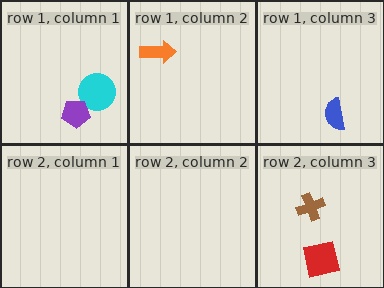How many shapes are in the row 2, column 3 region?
2.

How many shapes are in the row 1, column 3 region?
1.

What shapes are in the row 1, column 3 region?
The blue semicircle.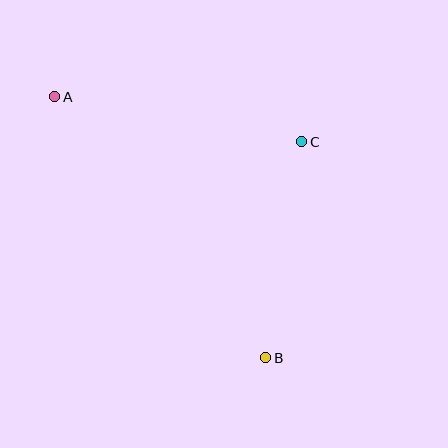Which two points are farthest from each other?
Points A and B are farthest from each other.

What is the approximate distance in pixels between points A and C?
The distance between A and C is approximately 251 pixels.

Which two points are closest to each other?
Points B and C are closest to each other.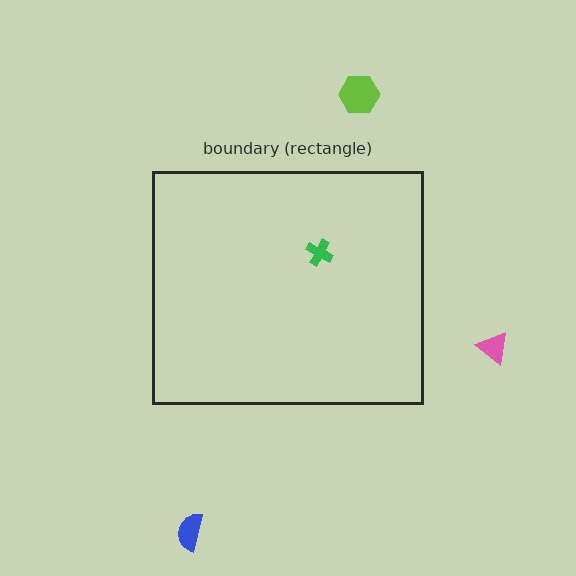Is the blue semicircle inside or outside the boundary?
Outside.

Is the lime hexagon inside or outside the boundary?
Outside.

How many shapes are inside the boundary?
1 inside, 3 outside.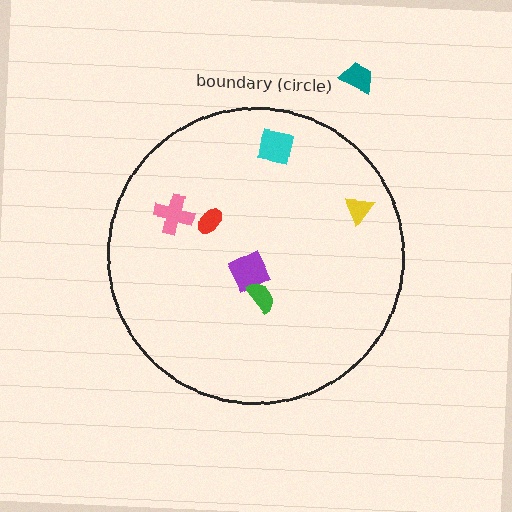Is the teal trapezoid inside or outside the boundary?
Outside.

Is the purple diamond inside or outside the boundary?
Inside.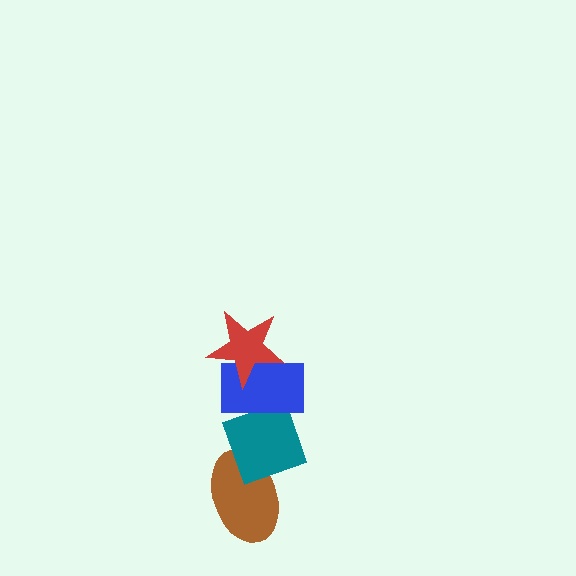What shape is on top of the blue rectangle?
The red star is on top of the blue rectangle.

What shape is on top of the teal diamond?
The blue rectangle is on top of the teal diamond.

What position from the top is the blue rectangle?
The blue rectangle is 2nd from the top.